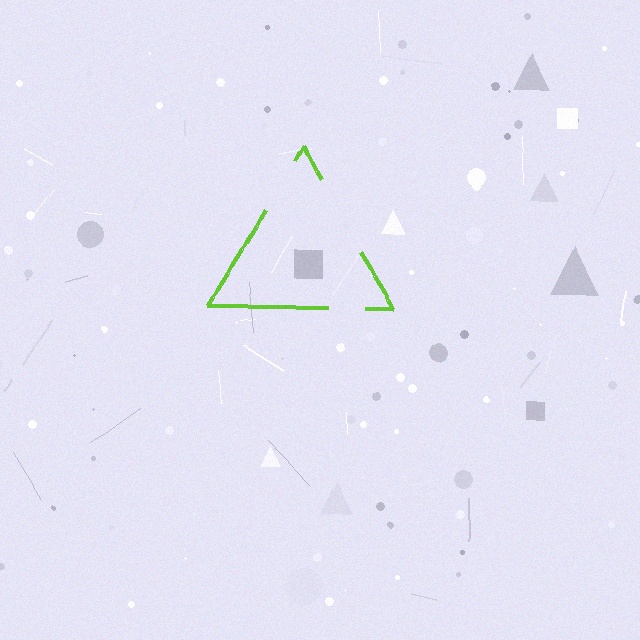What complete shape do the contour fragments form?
The contour fragments form a triangle.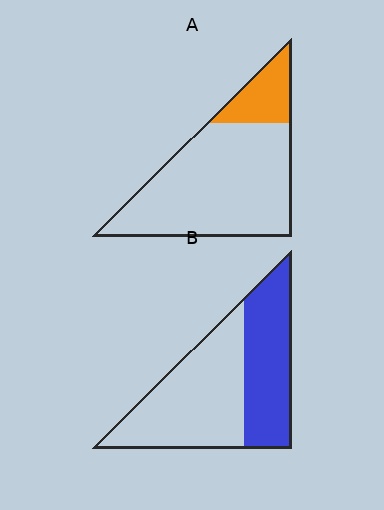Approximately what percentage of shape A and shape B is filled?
A is approximately 20% and B is approximately 40%.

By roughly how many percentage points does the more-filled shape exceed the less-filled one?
By roughly 25 percentage points (B over A).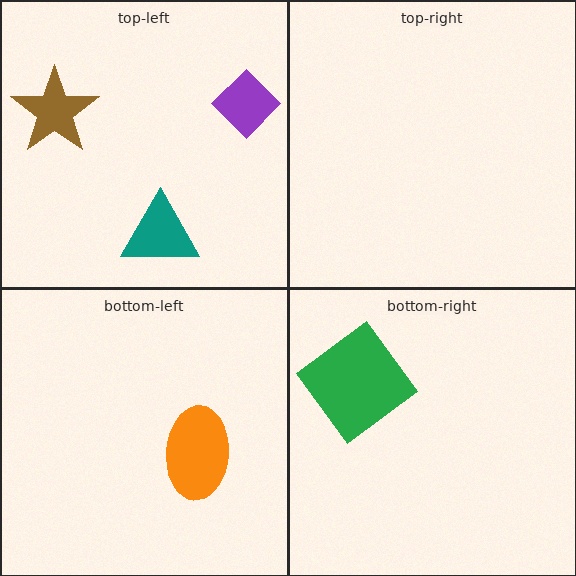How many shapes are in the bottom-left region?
1.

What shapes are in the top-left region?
The brown star, the purple diamond, the teal triangle.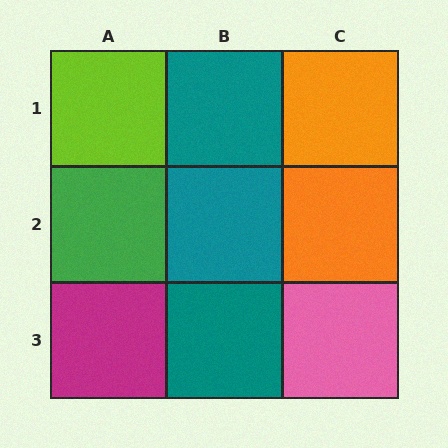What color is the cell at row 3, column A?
Magenta.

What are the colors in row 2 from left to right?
Green, teal, orange.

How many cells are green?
1 cell is green.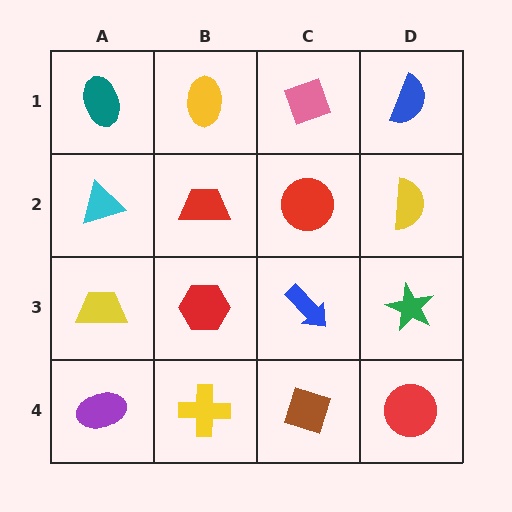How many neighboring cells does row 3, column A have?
3.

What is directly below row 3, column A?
A purple ellipse.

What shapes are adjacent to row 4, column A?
A yellow trapezoid (row 3, column A), a yellow cross (row 4, column B).